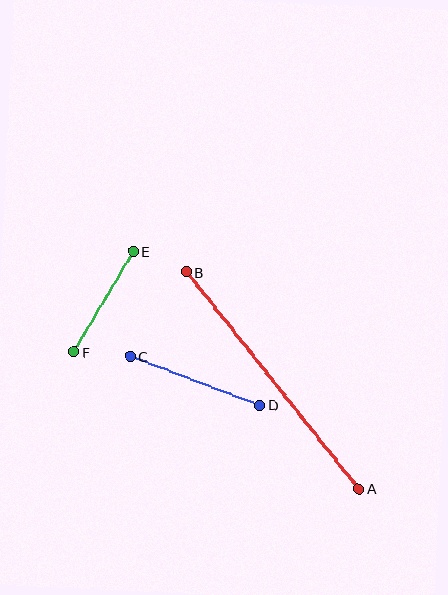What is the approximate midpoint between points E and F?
The midpoint is at approximately (104, 302) pixels.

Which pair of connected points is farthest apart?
Points A and B are farthest apart.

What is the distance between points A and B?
The distance is approximately 277 pixels.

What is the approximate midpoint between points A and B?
The midpoint is at approximately (273, 380) pixels.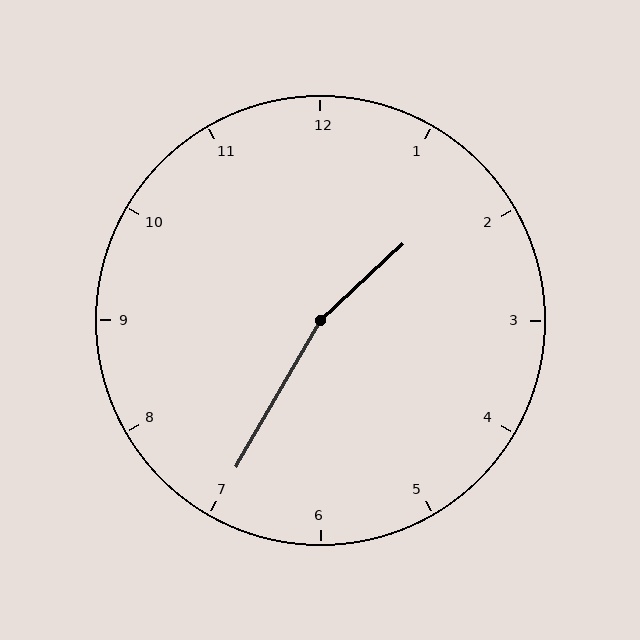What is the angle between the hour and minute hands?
Approximately 162 degrees.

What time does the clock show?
1:35.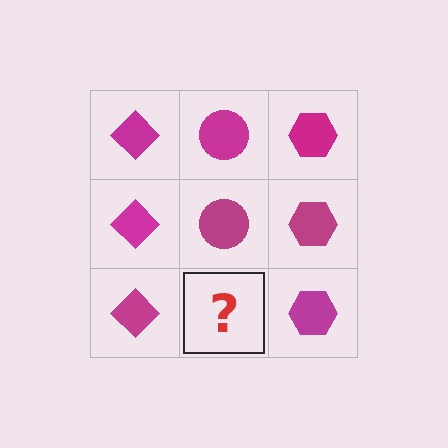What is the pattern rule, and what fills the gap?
The rule is that each column has a consistent shape. The gap should be filled with a magenta circle.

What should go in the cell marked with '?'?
The missing cell should contain a magenta circle.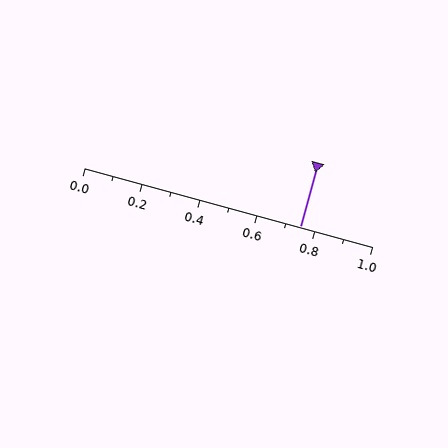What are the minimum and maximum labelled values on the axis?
The axis runs from 0.0 to 1.0.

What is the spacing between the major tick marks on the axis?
The major ticks are spaced 0.2 apart.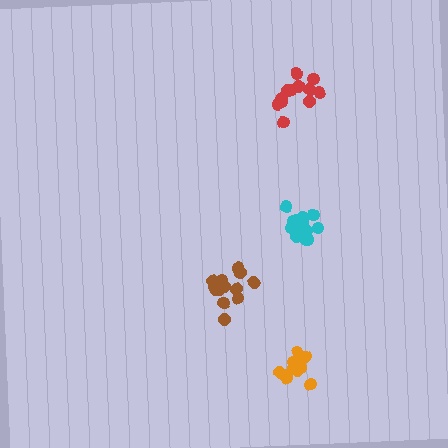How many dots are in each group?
Group 1: 12 dots, Group 2: 12 dots, Group 3: 13 dots, Group 4: 13 dots (50 total).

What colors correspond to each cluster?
The clusters are colored: red, orange, brown, cyan.